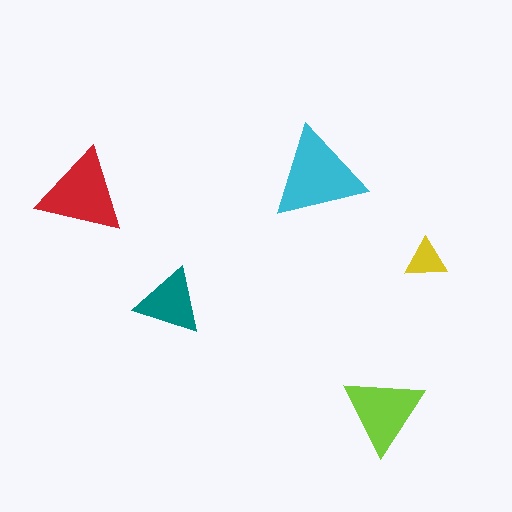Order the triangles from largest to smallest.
the cyan one, the red one, the lime one, the teal one, the yellow one.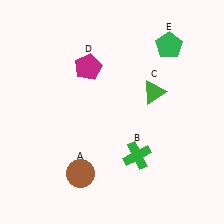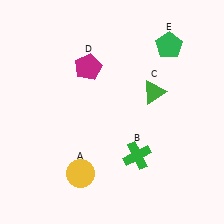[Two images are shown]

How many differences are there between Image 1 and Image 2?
There is 1 difference between the two images.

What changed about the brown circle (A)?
In Image 1, A is brown. In Image 2, it changed to yellow.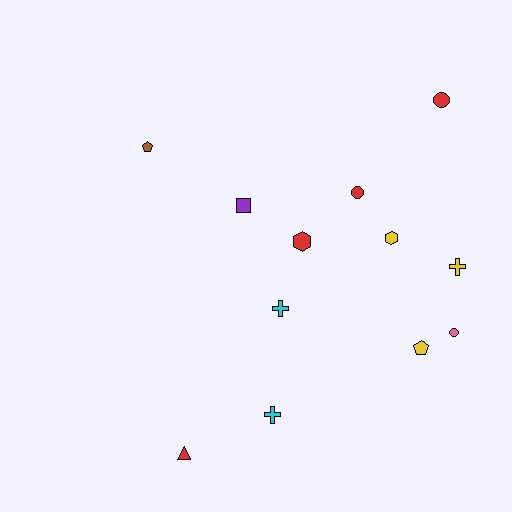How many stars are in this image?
There are no stars.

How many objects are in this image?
There are 12 objects.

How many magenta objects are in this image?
There are no magenta objects.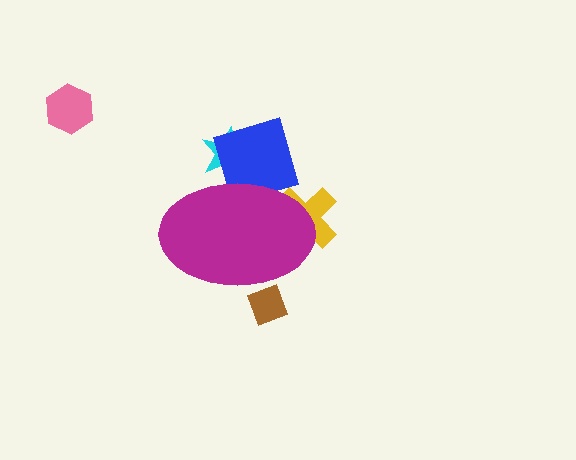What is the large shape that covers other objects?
A magenta ellipse.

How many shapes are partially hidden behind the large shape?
4 shapes are partially hidden.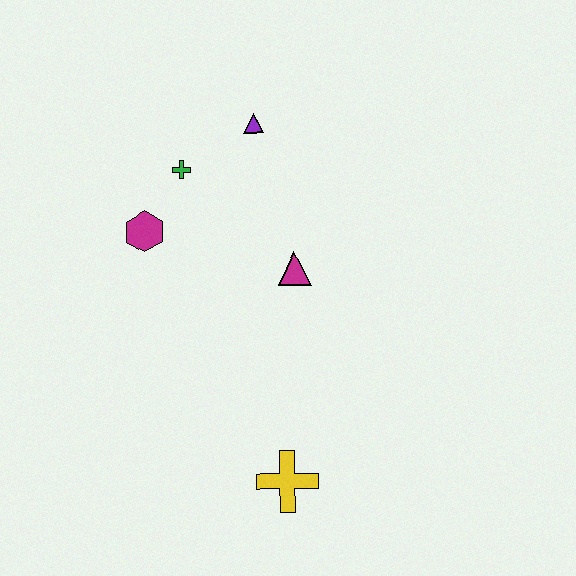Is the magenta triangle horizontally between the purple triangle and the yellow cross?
No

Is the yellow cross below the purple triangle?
Yes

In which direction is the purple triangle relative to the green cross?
The purple triangle is to the right of the green cross.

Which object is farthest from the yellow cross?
The purple triangle is farthest from the yellow cross.